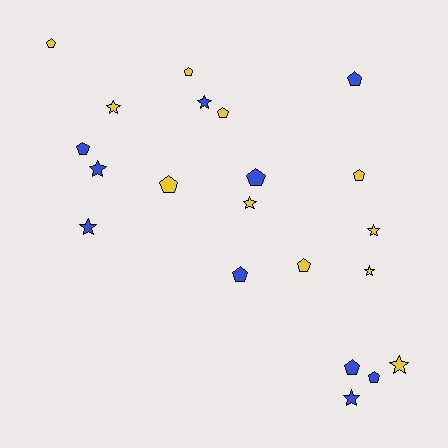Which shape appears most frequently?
Pentagon, with 12 objects.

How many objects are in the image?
There are 21 objects.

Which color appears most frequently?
Yellow, with 11 objects.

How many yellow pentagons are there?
There are 6 yellow pentagons.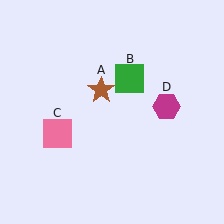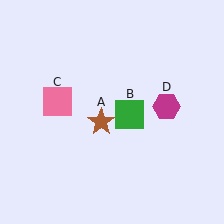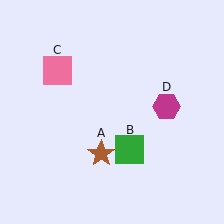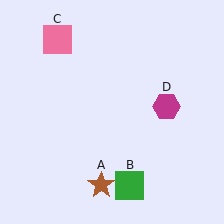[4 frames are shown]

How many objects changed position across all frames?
3 objects changed position: brown star (object A), green square (object B), pink square (object C).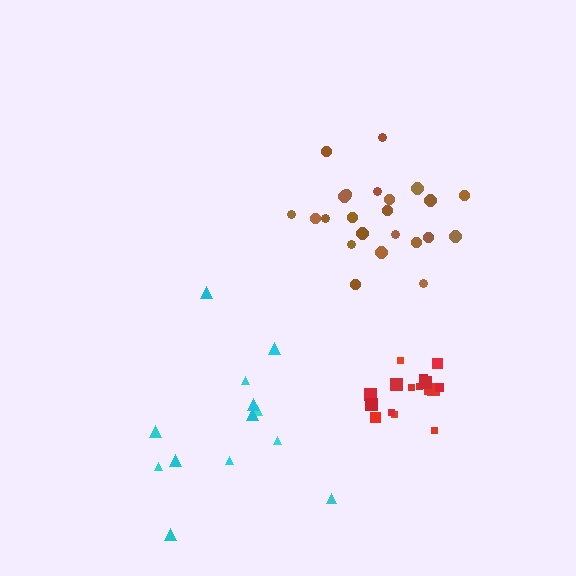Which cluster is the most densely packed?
Red.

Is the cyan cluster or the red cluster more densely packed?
Red.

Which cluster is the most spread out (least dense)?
Cyan.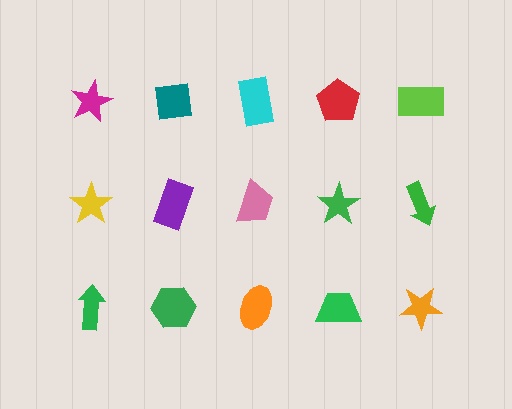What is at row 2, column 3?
A pink trapezoid.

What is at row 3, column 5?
An orange star.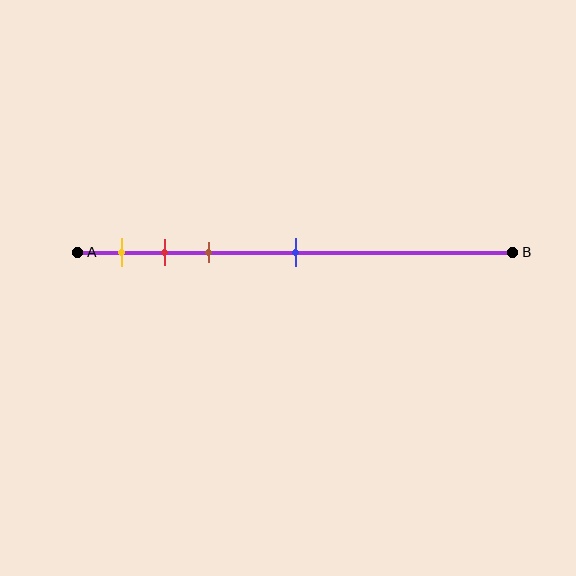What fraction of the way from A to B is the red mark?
The red mark is approximately 20% (0.2) of the way from A to B.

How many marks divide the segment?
There are 4 marks dividing the segment.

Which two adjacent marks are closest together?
The red and brown marks are the closest adjacent pair.